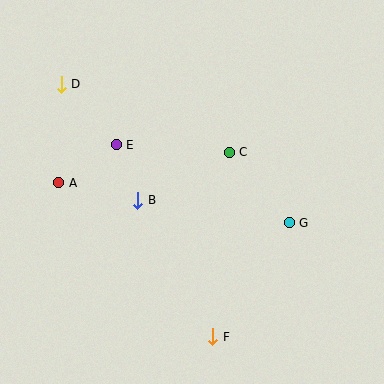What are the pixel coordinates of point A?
Point A is at (59, 183).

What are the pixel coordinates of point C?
Point C is at (229, 152).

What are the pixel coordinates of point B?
Point B is at (138, 200).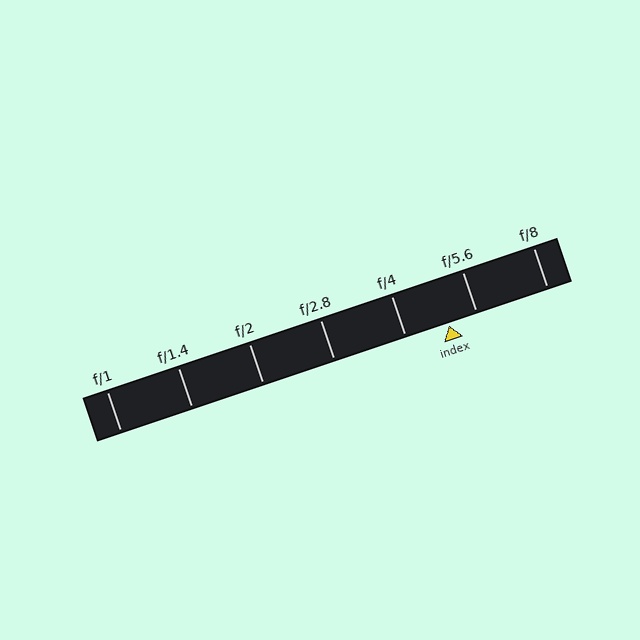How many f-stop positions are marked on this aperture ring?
There are 7 f-stop positions marked.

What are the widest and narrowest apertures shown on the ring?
The widest aperture shown is f/1 and the narrowest is f/8.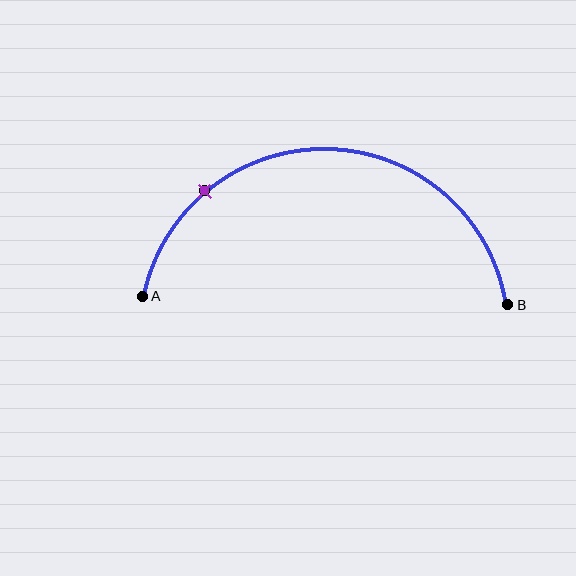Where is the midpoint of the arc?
The arc midpoint is the point on the curve farthest from the straight line joining A and B. It sits above that line.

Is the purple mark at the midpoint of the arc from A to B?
No. The purple mark lies on the arc but is closer to endpoint A. The arc midpoint would be at the point on the curve equidistant along the arc from both A and B.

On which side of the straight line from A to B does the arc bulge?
The arc bulges above the straight line connecting A and B.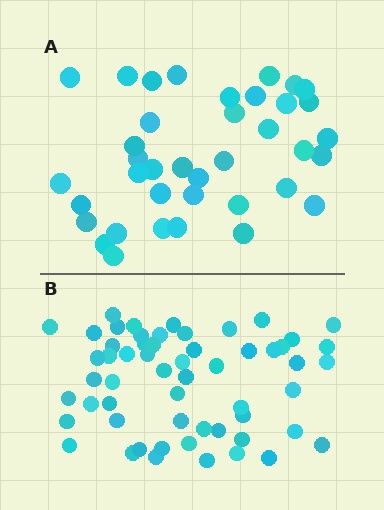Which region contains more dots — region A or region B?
Region B (the bottom region) has more dots.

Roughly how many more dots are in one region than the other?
Region B has approximately 20 more dots than region A.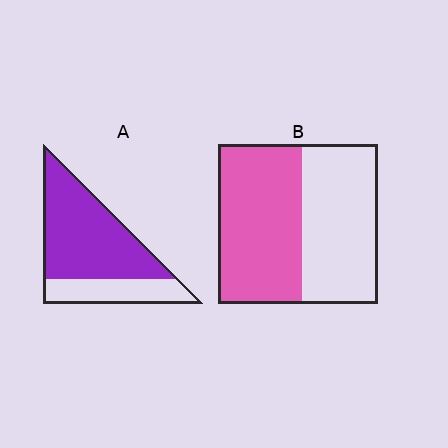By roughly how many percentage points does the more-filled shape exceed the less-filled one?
By roughly 20 percentage points (A over B).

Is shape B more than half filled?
Roughly half.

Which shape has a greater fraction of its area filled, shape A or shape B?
Shape A.